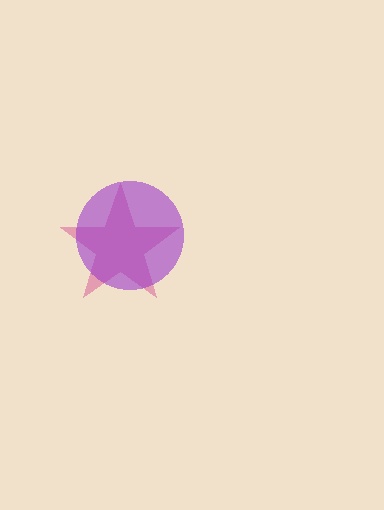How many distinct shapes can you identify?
There are 2 distinct shapes: a magenta star, a purple circle.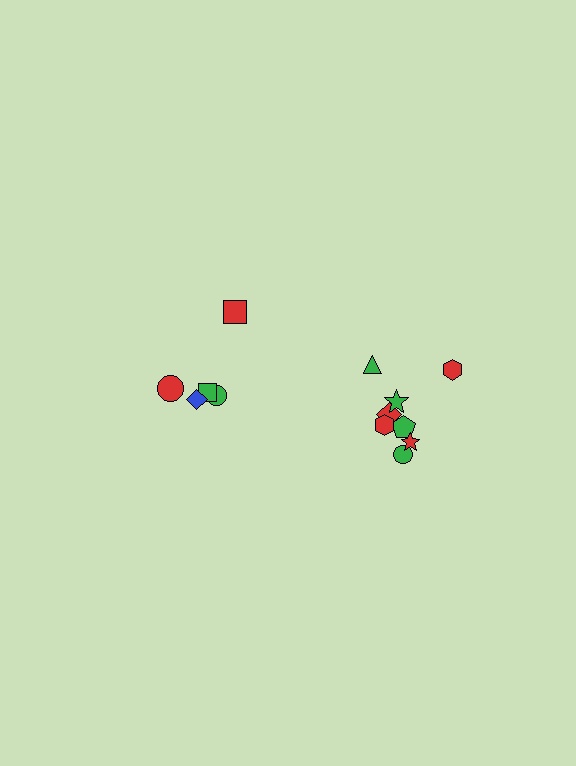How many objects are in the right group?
There are 8 objects.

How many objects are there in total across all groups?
There are 13 objects.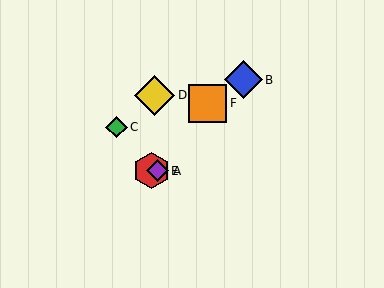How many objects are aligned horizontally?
2 objects (A, E) are aligned horizontally.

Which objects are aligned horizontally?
Objects A, E are aligned horizontally.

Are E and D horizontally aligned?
No, E is at y≈171 and D is at y≈95.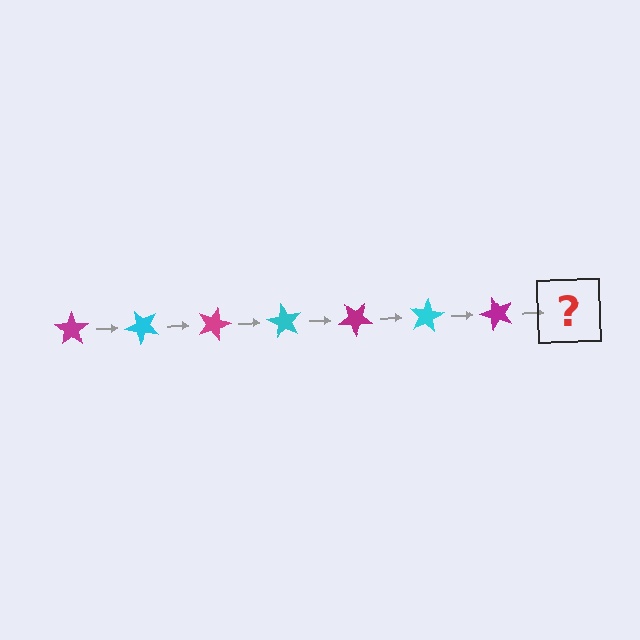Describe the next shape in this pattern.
It should be a cyan star, rotated 315 degrees from the start.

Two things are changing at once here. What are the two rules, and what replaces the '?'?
The two rules are that it rotates 45 degrees each step and the color cycles through magenta and cyan. The '?' should be a cyan star, rotated 315 degrees from the start.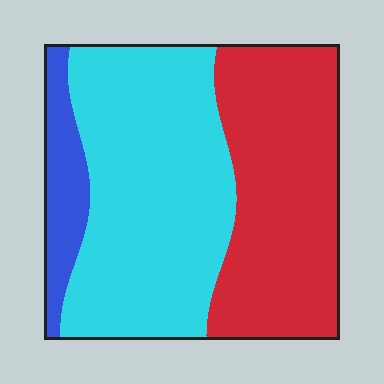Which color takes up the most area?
Cyan, at roughly 50%.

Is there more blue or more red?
Red.